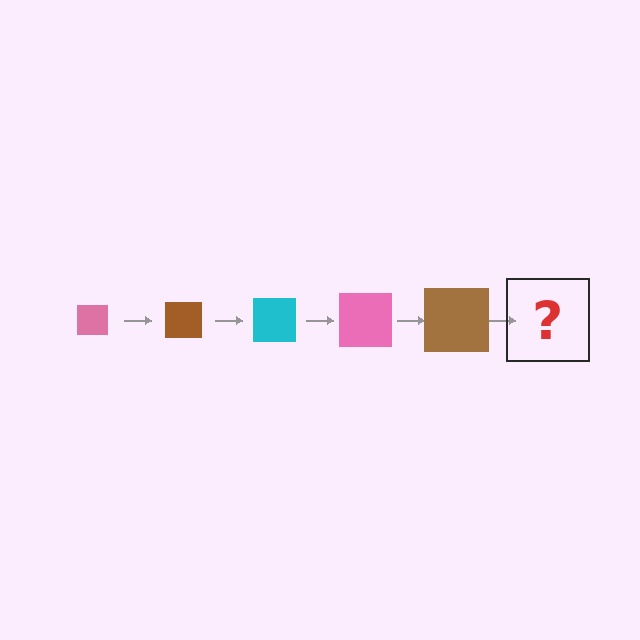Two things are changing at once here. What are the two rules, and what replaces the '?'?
The two rules are that the square grows larger each step and the color cycles through pink, brown, and cyan. The '?' should be a cyan square, larger than the previous one.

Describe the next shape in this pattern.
It should be a cyan square, larger than the previous one.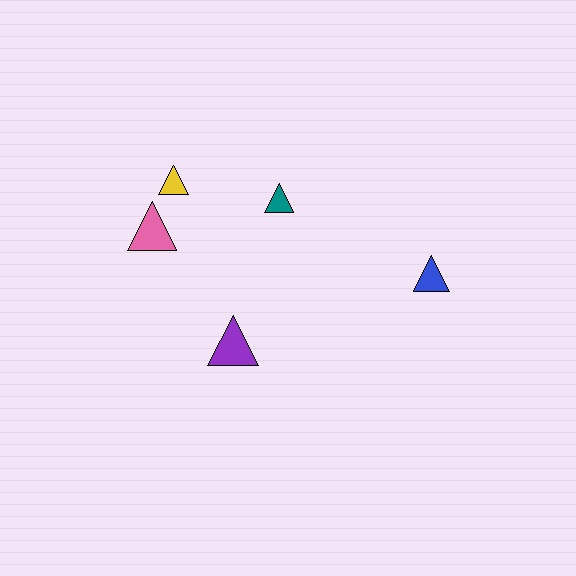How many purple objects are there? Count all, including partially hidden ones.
There is 1 purple object.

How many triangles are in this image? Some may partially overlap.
There are 5 triangles.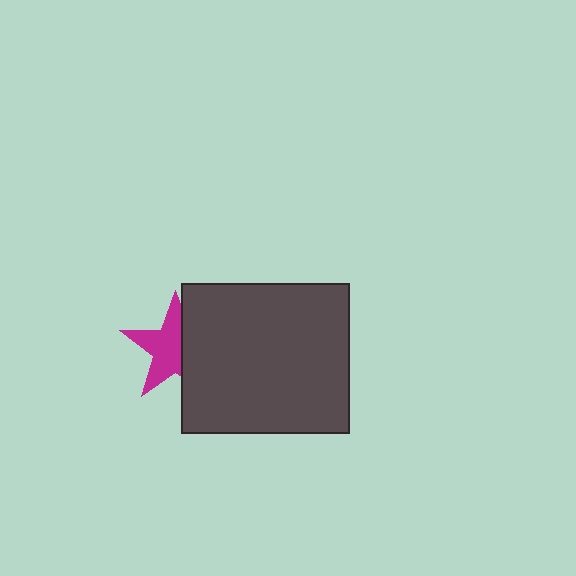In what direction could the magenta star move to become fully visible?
The magenta star could move left. That would shift it out from behind the dark gray rectangle entirely.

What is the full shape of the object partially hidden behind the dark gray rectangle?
The partially hidden object is a magenta star.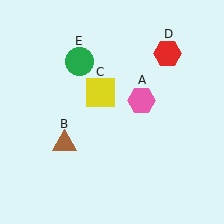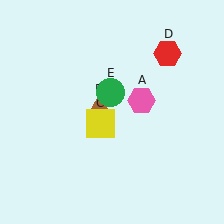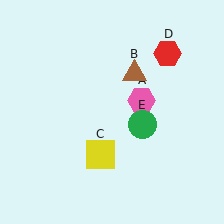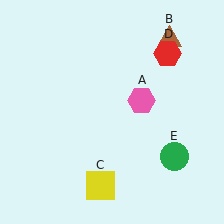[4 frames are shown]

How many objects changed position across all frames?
3 objects changed position: brown triangle (object B), yellow square (object C), green circle (object E).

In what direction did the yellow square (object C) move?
The yellow square (object C) moved down.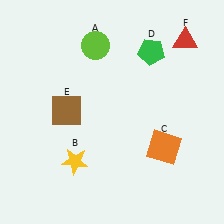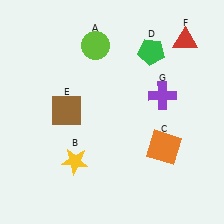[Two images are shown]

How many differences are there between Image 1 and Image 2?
There is 1 difference between the two images.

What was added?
A purple cross (G) was added in Image 2.